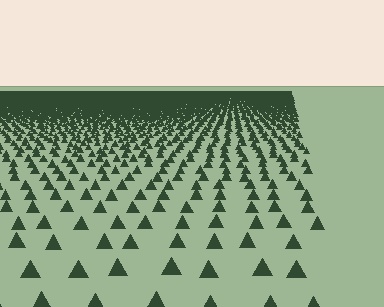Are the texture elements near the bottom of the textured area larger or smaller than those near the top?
Larger. Near the bottom, elements are closer to the viewer and appear at a bigger on-screen size.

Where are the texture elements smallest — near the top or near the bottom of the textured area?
Near the top.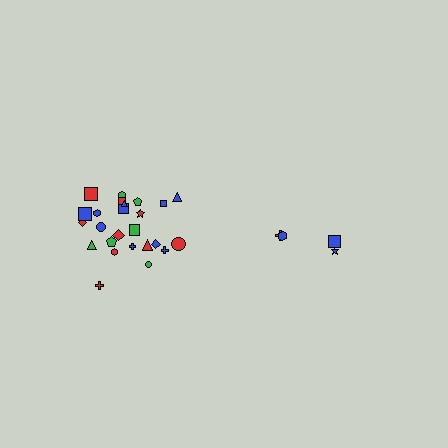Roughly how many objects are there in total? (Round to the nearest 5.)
Roughly 30 objects in total.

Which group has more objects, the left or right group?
The left group.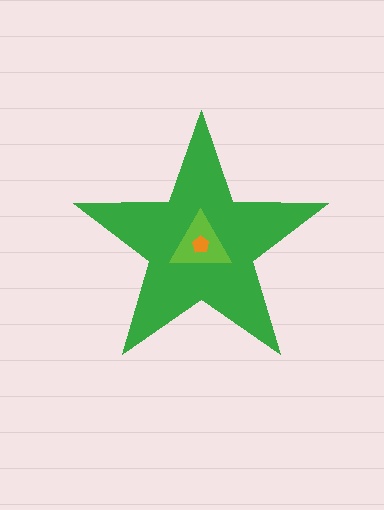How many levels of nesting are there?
3.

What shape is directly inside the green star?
The lime triangle.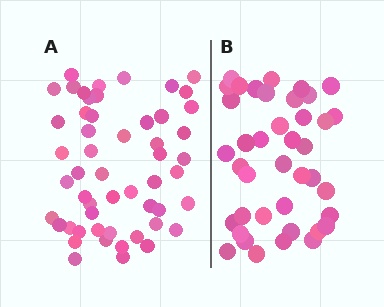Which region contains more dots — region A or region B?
Region A (the left region) has more dots.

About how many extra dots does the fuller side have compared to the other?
Region A has approximately 15 more dots than region B.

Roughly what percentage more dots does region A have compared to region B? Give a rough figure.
About 30% more.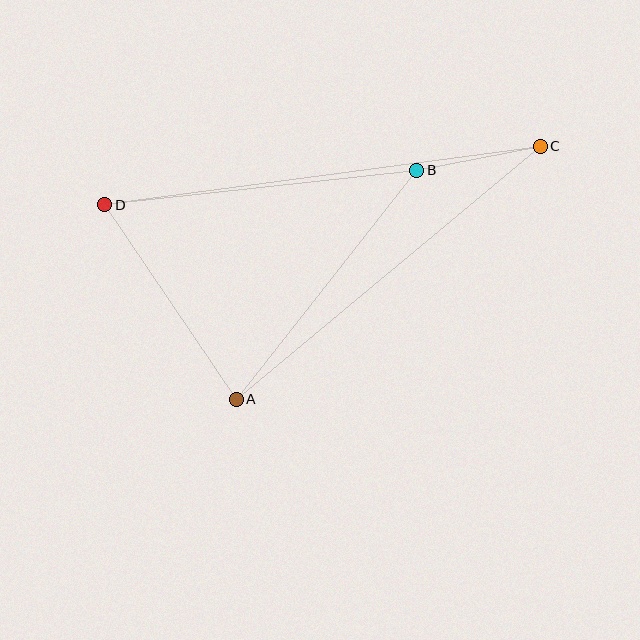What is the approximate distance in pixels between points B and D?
The distance between B and D is approximately 314 pixels.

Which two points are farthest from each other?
Points C and D are farthest from each other.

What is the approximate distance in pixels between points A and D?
The distance between A and D is approximately 235 pixels.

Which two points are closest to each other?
Points B and C are closest to each other.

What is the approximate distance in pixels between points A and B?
The distance between A and B is approximately 292 pixels.